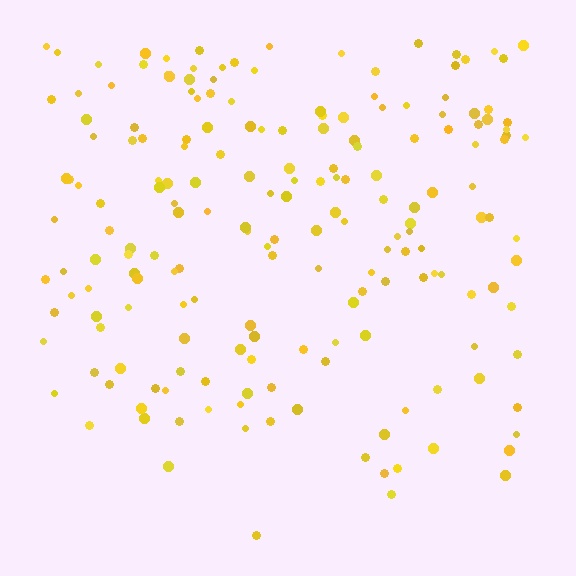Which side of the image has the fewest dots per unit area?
The bottom.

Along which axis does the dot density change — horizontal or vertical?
Vertical.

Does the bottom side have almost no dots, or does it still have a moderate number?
Still a moderate number, just noticeably fewer than the top.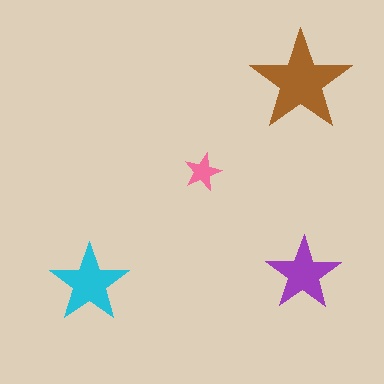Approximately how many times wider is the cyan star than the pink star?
About 2 times wider.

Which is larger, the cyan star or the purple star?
The cyan one.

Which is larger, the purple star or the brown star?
The brown one.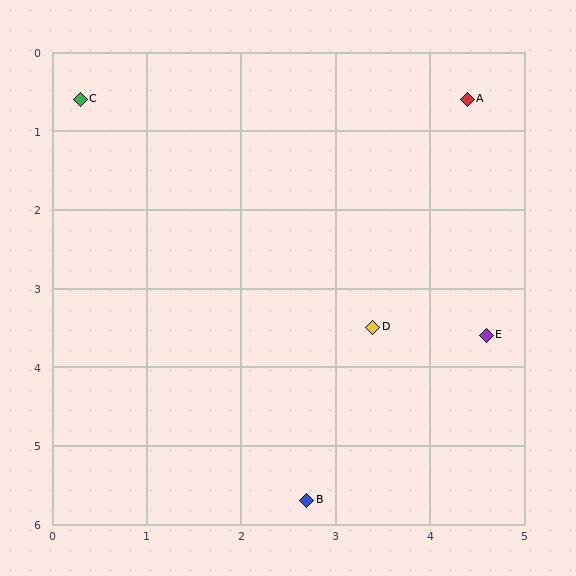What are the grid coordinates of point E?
Point E is at approximately (4.6, 3.6).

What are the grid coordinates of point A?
Point A is at approximately (4.4, 0.6).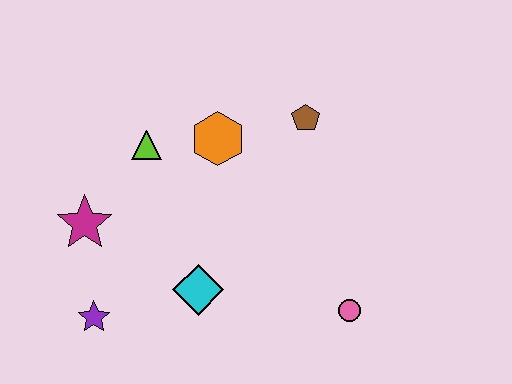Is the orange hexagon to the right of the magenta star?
Yes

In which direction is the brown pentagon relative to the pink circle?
The brown pentagon is above the pink circle.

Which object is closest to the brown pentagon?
The orange hexagon is closest to the brown pentagon.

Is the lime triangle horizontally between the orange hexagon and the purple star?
Yes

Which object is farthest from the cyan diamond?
The brown pentagon is farthest from the cyan diamond.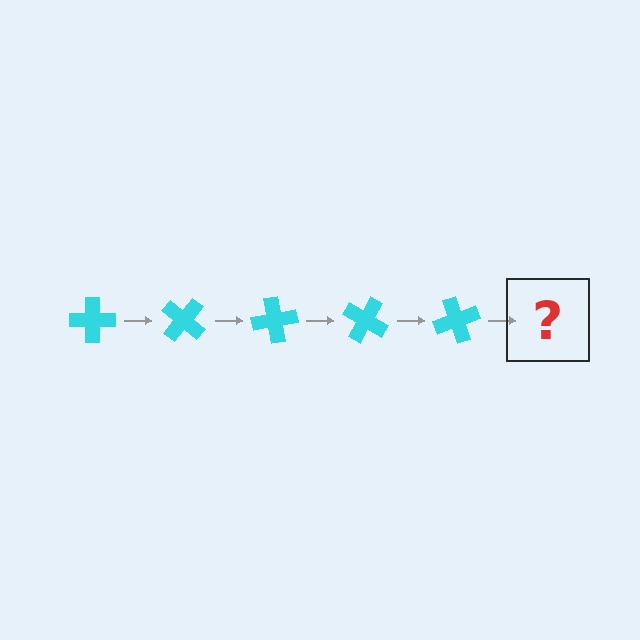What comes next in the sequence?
The next element should be a cyan cross rotated 200 degrees.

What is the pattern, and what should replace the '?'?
The pattern is that the cross rotates 40 degrees each step. The '?' should be a cyan cross rotated 200 degrees.